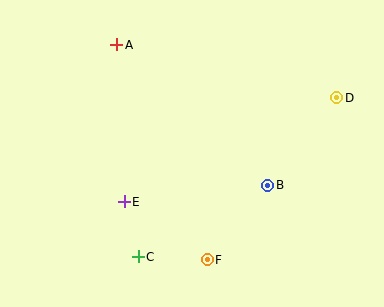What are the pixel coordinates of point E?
Point E is at (124, 202).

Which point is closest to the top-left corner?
Point A is closest to the top-left corner.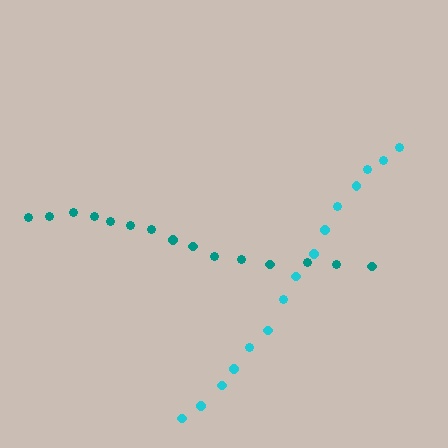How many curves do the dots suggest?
There are 2 distinct paths.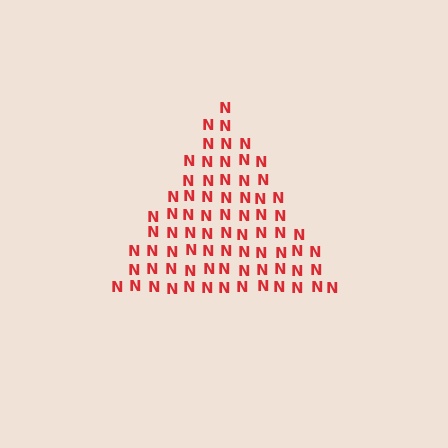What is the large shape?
The large shape is a triangle.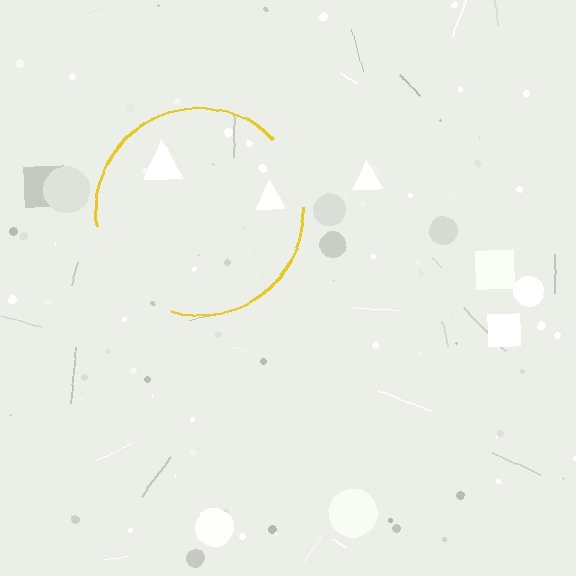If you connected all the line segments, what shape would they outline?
They would outline a circle.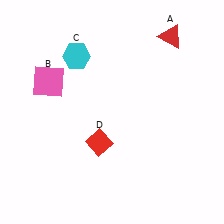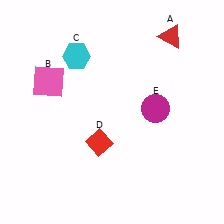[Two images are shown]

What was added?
A magenta circle (E) was added in Image 2.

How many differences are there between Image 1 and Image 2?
There is 1 difference between the two images.